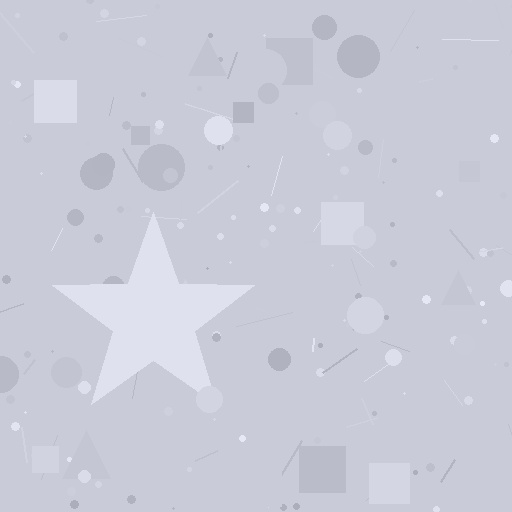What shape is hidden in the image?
A star is hidden in the image.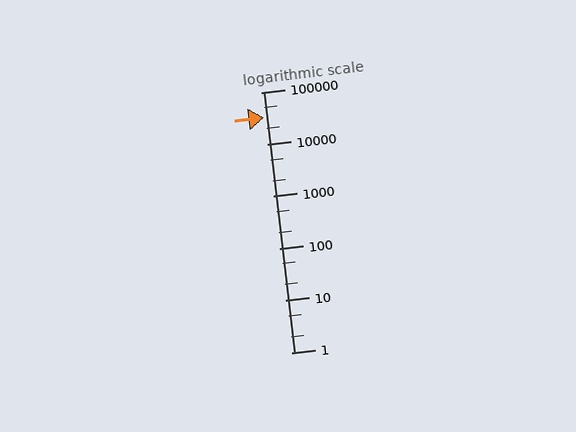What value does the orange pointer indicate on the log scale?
The pointer indicates approximately 32000.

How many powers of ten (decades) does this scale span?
The scale spans 5 decades, from 1 to 100000.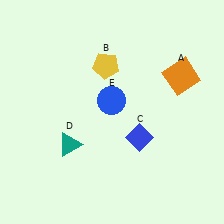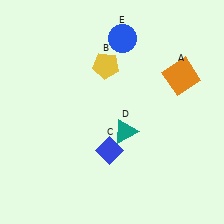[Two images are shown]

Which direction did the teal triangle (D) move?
The teal triangle (D) moved right.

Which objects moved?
The objects that moved are: the blue diamond (C), the teal triangle (D), the blue circle (E).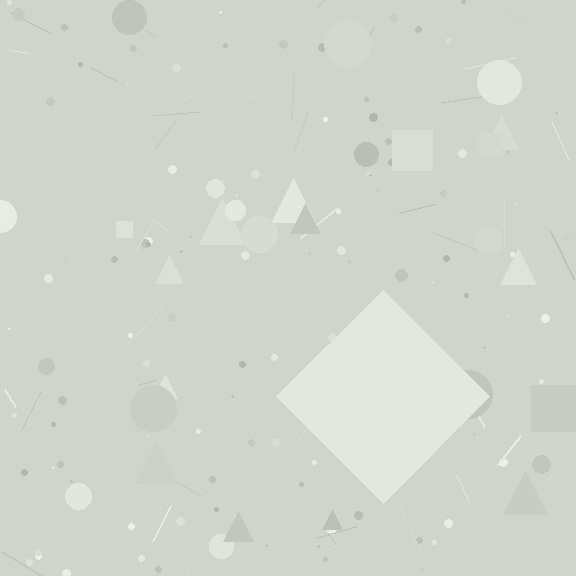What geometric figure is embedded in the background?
A diamond is embedded in the background.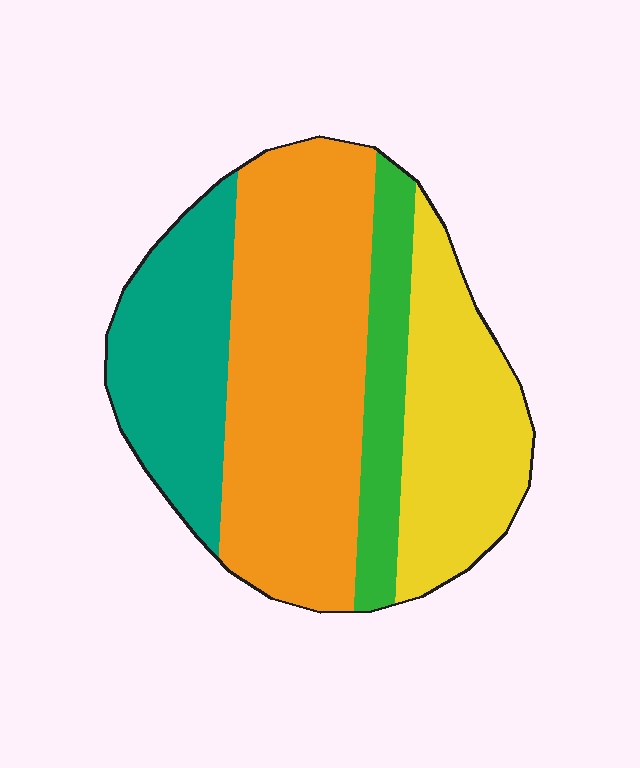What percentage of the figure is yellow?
Yellow takes up between a sixth and a third of the figure.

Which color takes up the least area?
Green, at roughly 10%.